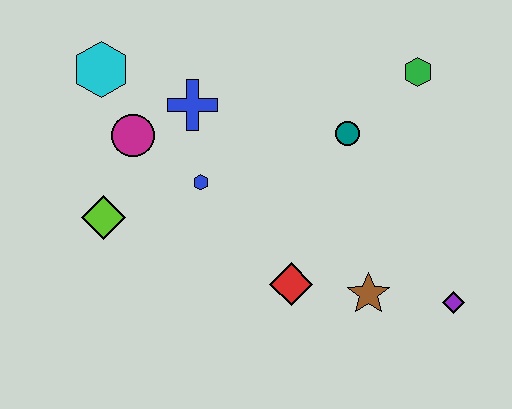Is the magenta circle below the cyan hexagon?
Yes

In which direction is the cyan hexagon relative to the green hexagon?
The cyan hexagon is to the left of the green hexagon.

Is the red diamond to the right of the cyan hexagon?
Yes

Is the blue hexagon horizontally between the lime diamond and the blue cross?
No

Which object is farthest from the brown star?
The cyan hexagon is farthest from the brown star.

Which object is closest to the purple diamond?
The brown star is closest to the purple diamond.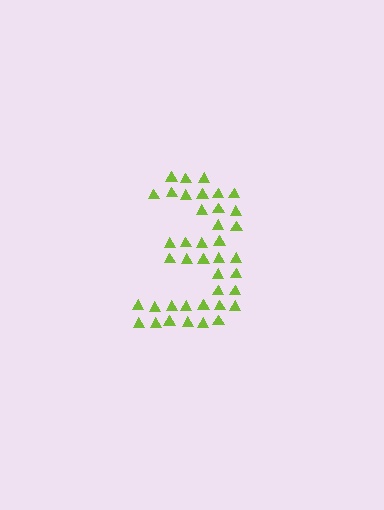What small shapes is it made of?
It is made of small triangles.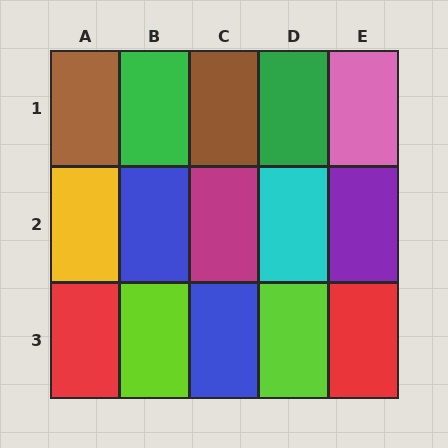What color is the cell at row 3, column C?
Blue.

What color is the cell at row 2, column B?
Blue.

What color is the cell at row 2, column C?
Magenta.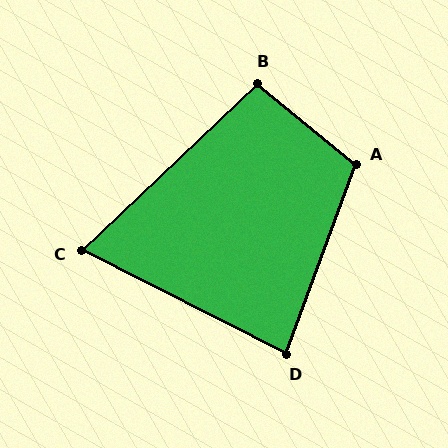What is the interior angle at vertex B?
Approximately 97 degrees (obtuse).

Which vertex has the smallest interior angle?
C, at approximately 71 degrees.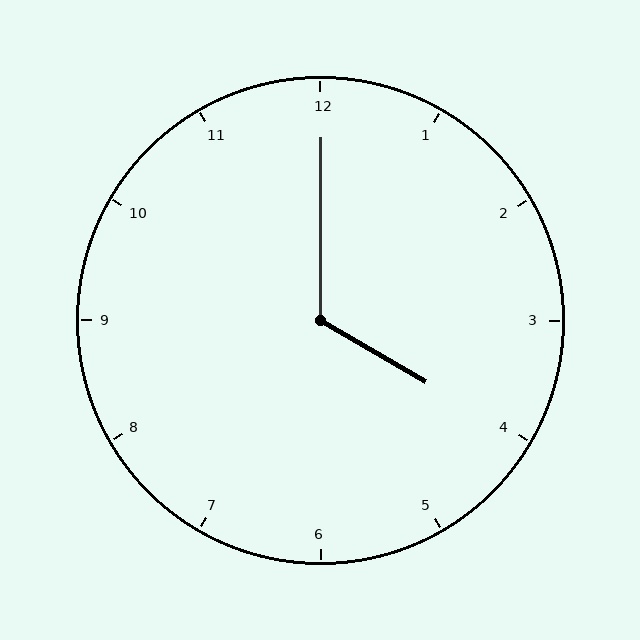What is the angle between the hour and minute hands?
Approximately 120 degrees.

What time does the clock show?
4:00.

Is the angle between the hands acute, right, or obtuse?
It is obtuse.